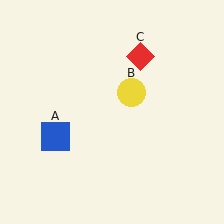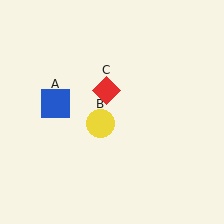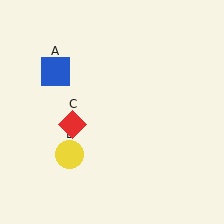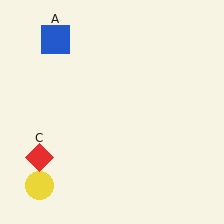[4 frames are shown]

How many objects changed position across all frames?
3 objects changed position: blue square (object A), yellow circle (object B), red diamond (object C).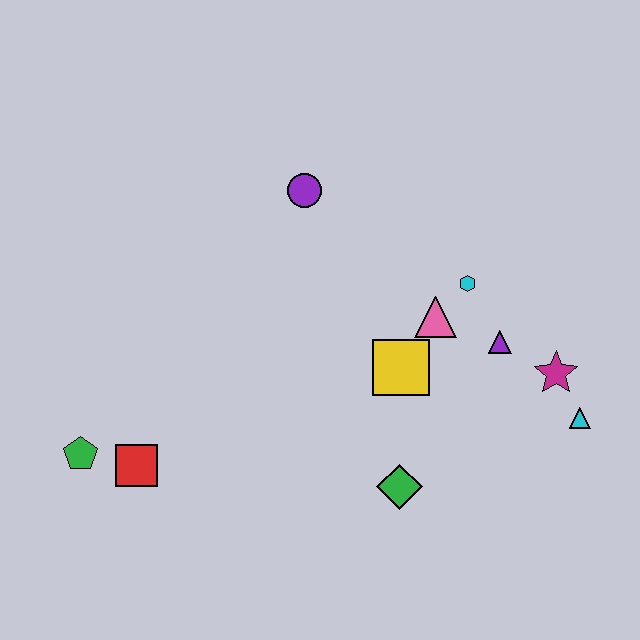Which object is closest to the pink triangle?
The cyan hexagon is closest to the pink triangle.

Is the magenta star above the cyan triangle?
Yes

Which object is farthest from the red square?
The cyan triangle is farthest from the red square.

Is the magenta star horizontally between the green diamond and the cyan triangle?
Yes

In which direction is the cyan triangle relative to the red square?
The cyan triangle is to the right of the red square.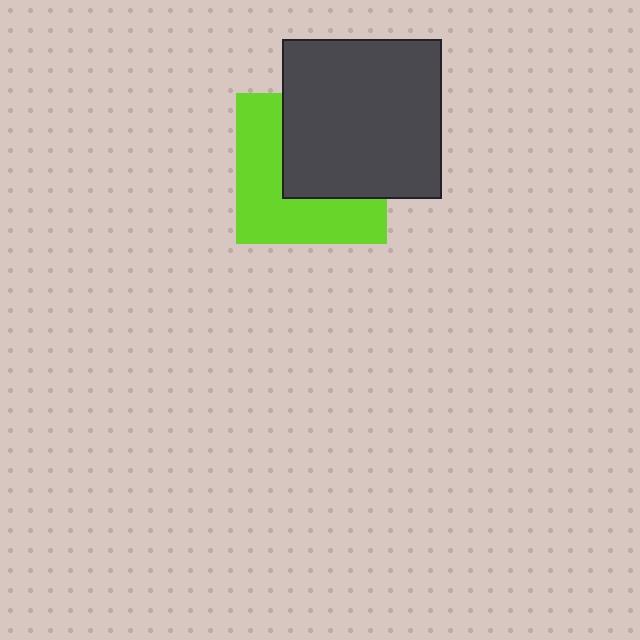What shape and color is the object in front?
The object in front is a dark gray square.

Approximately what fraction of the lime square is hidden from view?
Roughly 49% of the lime square is hidden behind the dark gray square.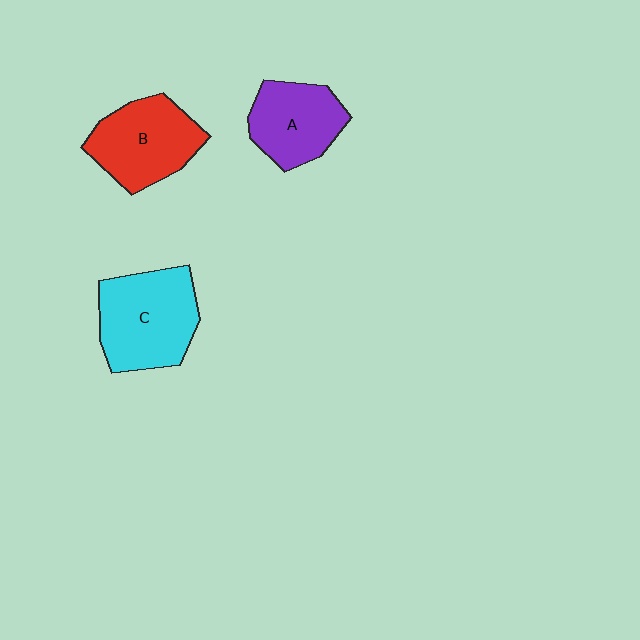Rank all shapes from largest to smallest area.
From largest to smallest: C (cyan), B (red), A (purple).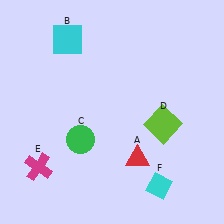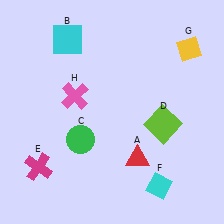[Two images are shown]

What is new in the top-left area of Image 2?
A pink cross (H) was added in the top-left area of Image 2.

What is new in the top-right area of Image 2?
A yellow diamond (G) was added in the top-right area of Image 2.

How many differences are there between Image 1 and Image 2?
There are 2 differences between the two images.